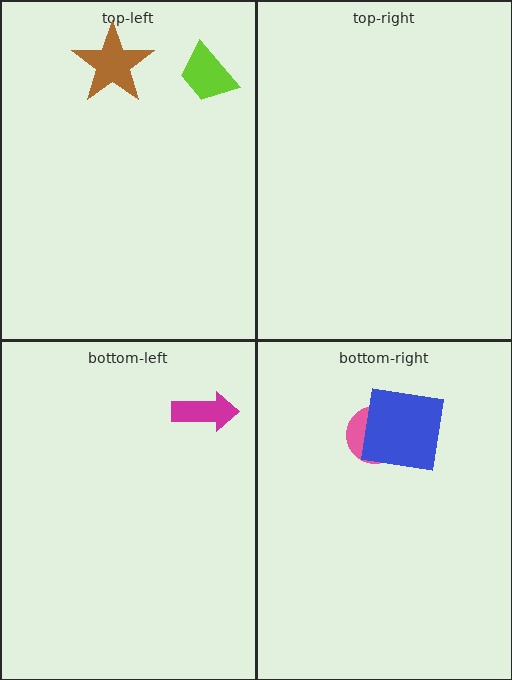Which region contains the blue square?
The bottom-right region.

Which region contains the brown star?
The top-left region.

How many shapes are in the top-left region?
2.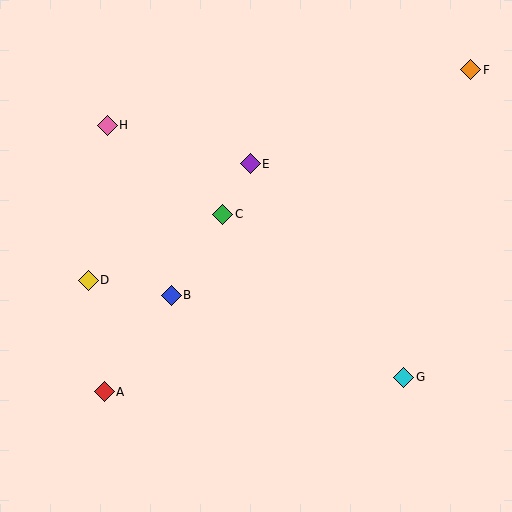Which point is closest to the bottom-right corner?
Point G is closest to the bottom-right corner.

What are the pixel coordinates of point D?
Point D is at (88, 280).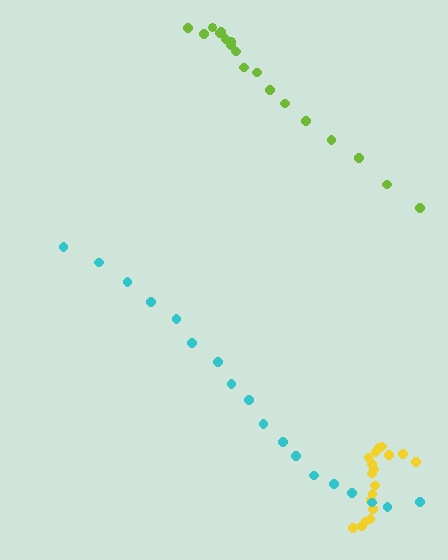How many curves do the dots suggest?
There are 3 distinct paths.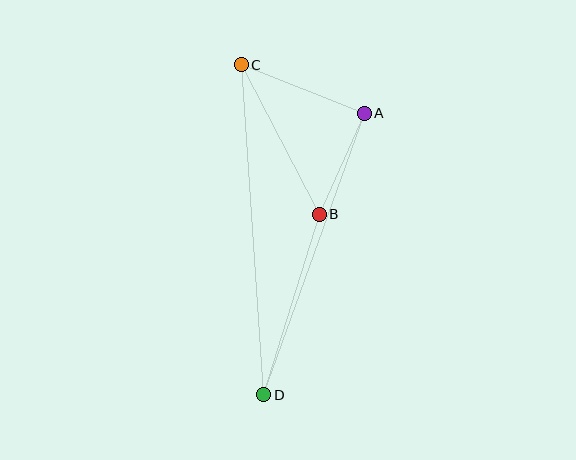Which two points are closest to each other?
Points A and B are closest to each other.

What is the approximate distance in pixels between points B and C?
The distance between B and C is approximately 168 pixels.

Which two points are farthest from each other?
Points C and D are farthest from each other.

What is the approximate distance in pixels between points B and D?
The distance between B and D is approximately 189 pixels.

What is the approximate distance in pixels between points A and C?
The distance between A and C is approximately 132 pixels.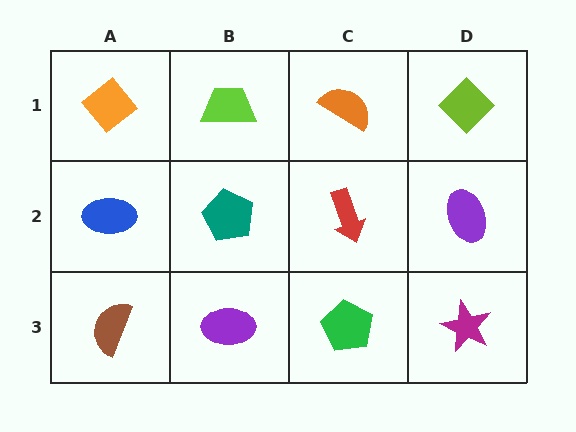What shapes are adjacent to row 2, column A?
An orange diamond (row 1, column A), a brown semicircle (row 3, column A), a teal pentagon (row 2, column B).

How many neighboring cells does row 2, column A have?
3.